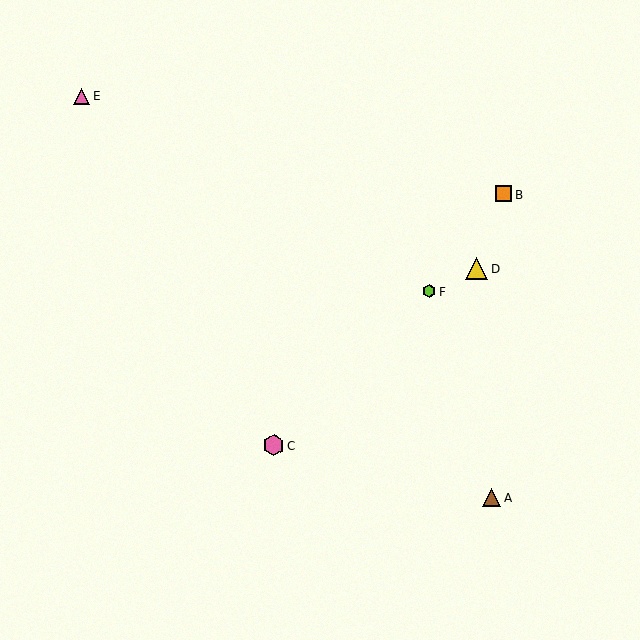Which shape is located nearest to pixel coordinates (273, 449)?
The pink hexagon (labeled C) at (274, 445) is nearest to that location.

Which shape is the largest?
The yellow triangle (labeled D) is the largest.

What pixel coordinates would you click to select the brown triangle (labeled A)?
Click at (491, 498) to select the brown triangle A.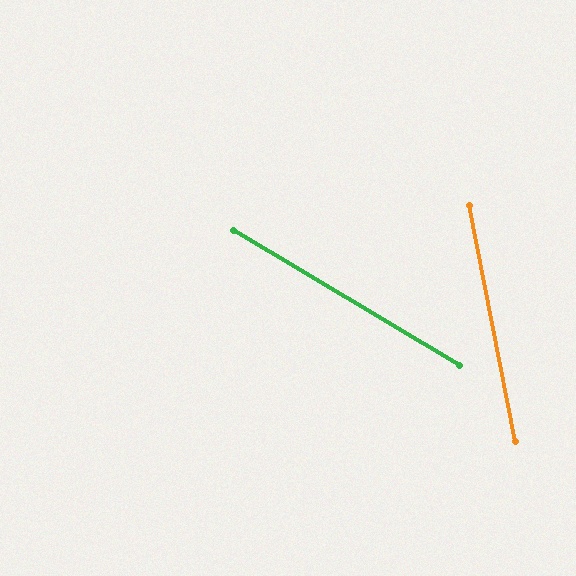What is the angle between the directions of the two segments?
Approximately 48 degrees.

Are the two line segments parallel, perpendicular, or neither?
Neither parallel nor perpendicular — they differ by about 48°.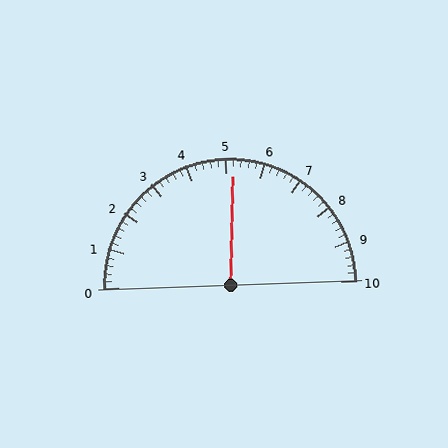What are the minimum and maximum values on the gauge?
The gauge ranges from 0 to 10.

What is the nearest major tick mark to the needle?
The nearest major tick mark is 5.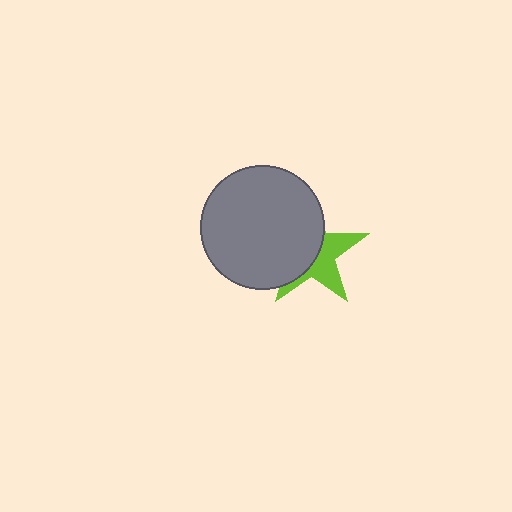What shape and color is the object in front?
The object in front is a gray circle.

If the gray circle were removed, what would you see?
You would see the complete lime star.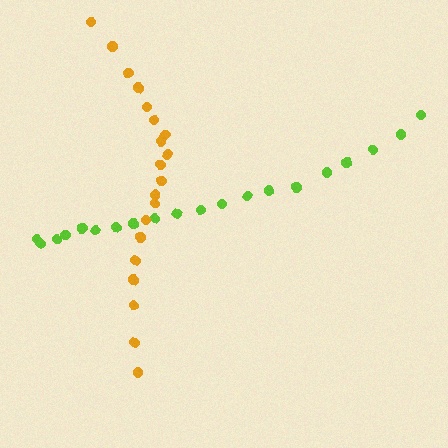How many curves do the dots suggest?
There are 2 distinct paths.